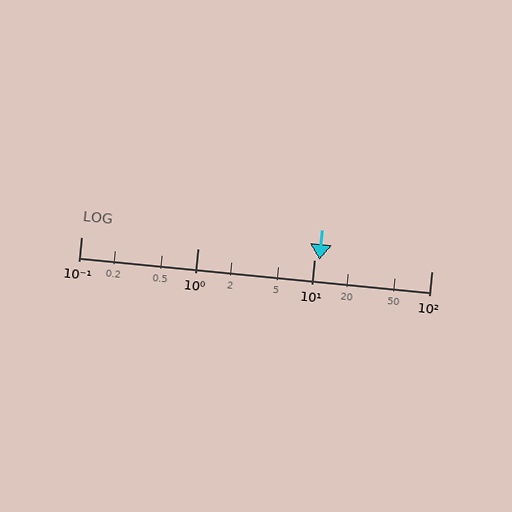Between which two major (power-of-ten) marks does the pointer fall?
The pointer is between 10 and 100.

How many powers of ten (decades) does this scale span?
The scale spans 3 decades, from 0.1 to 100.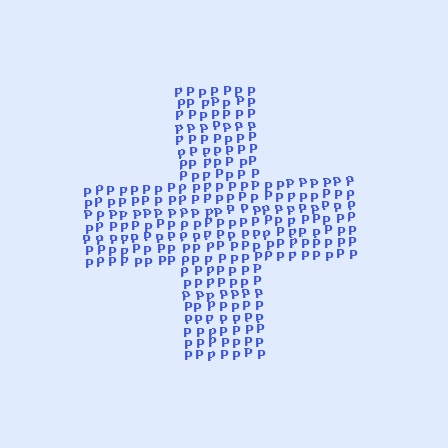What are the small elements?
The small elements are letter P's.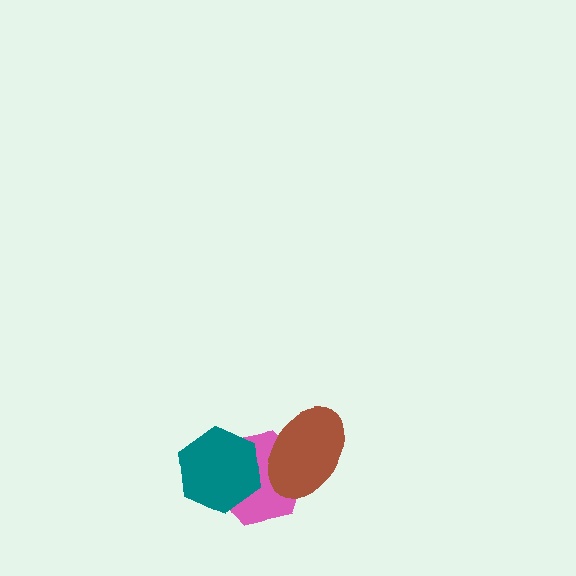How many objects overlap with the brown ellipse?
1 object overlaps with the brown ellipse.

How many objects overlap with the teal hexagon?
1 object overlaps with the teal hexagon.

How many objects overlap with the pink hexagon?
2 objects overlap with the pink hexagon.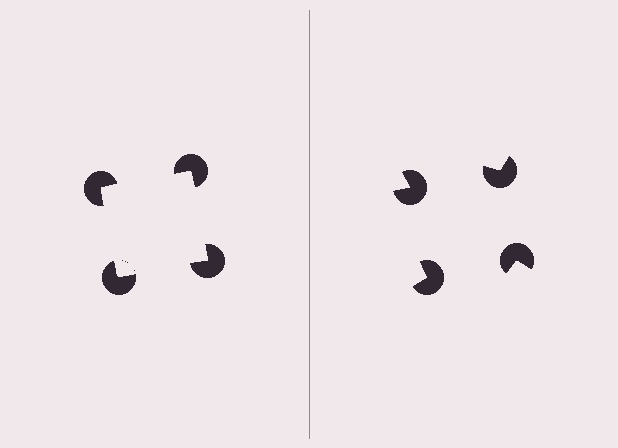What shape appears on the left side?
An illusory square.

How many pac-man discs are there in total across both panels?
8 — 4 on each side.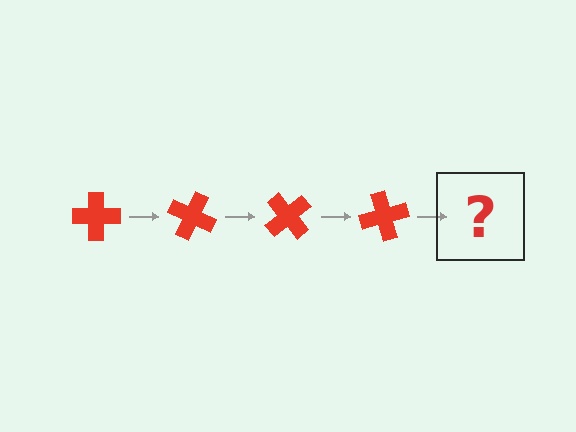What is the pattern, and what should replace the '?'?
The pattern is that the cross rotates 25 degrees each step. The '?' should be a red cross rotated 100 degrees.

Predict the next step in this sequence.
The next step is a red cross rotated 100 degrees.